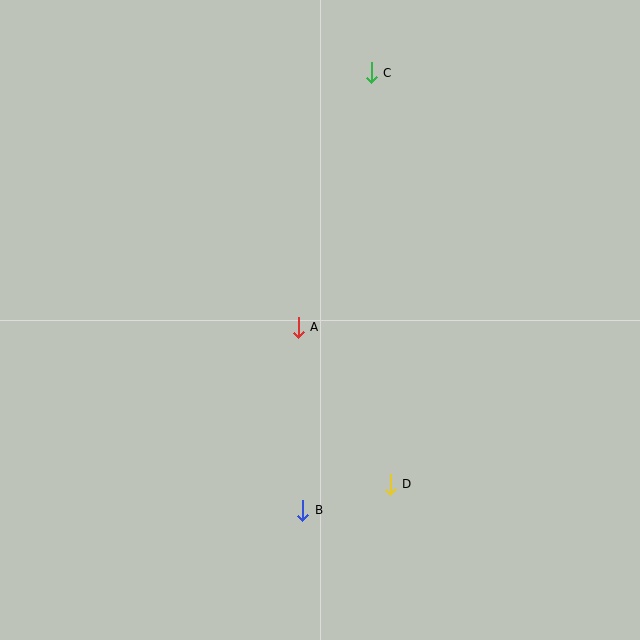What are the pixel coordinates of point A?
Point A is at (298, 327).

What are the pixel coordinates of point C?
Point C is at (371, 73).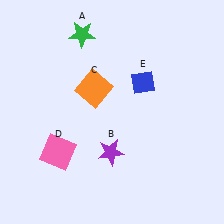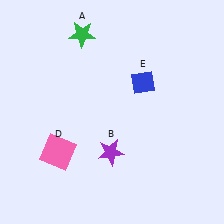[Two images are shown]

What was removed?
The orange square (C) was removed in Image 2.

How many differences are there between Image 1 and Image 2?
There is 1 difference between the two images.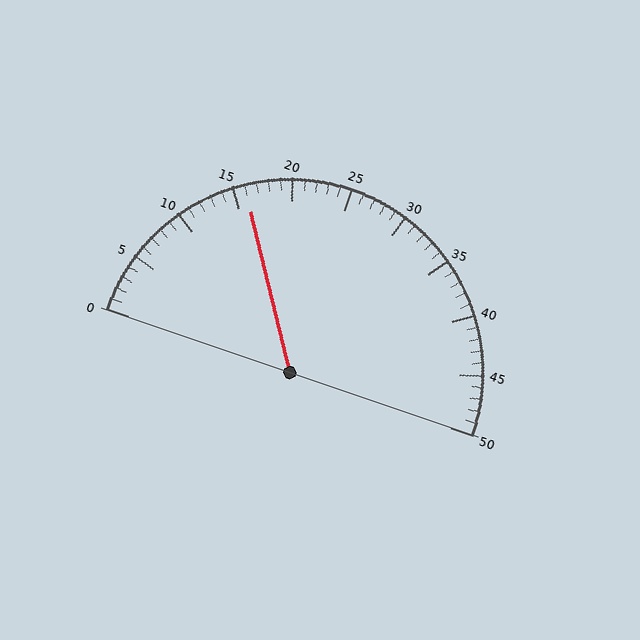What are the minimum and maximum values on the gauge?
The gauge ranges from 0 to 50.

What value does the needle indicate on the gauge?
The needle indicates approximately 16.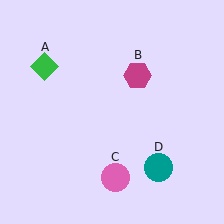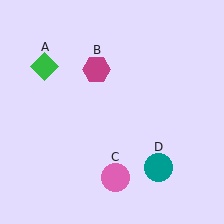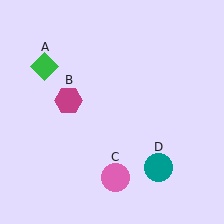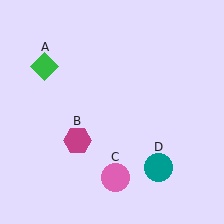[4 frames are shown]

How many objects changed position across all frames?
1 object changed position: magenta hexagon (object B).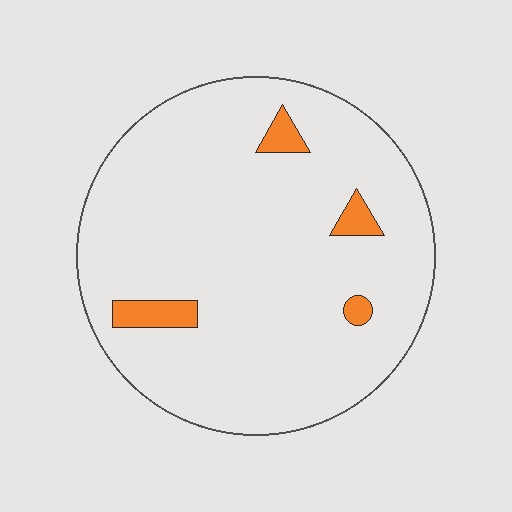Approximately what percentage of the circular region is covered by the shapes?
Approximately 5%.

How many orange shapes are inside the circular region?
4.